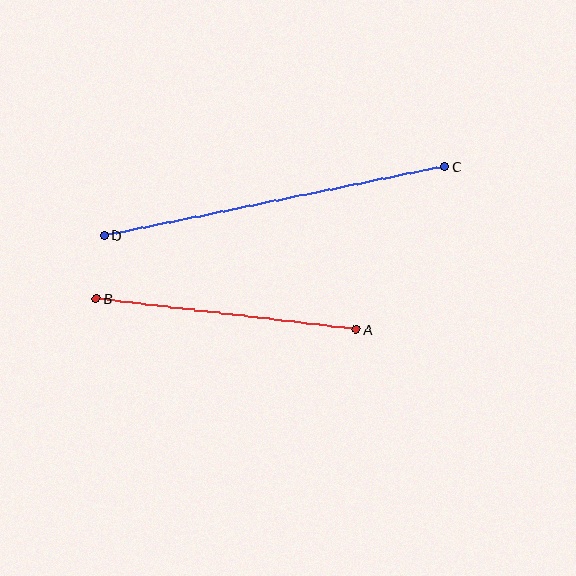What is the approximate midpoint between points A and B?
The midpoint is at approximately (226, 314) pixels.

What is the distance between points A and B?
The distance is approximately 262 pixels.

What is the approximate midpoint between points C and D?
The midpoint is at approximately (274, 201) pixels.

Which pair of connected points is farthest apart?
Points C and D are farthest apart.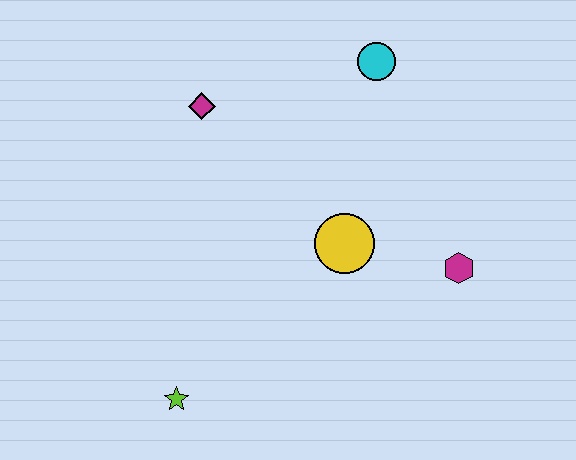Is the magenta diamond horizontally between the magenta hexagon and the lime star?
Yes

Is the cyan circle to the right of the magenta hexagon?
No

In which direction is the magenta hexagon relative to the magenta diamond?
The magenta hexagon is to the right of the magenta diamond.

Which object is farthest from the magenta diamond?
The magenta hexagon is farthest from the magenta diamond.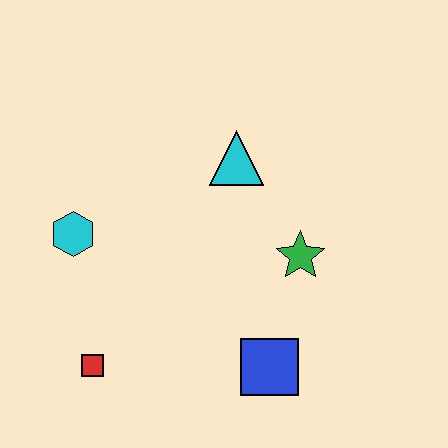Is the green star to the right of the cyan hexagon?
Yes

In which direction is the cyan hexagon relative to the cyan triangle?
The cyan hexagon is to the left of the cyan triangle.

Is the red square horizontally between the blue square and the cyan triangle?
No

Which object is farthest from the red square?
The cyan triangle is farthest from the red square.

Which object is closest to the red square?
The cyan hexagon is closest to the red square.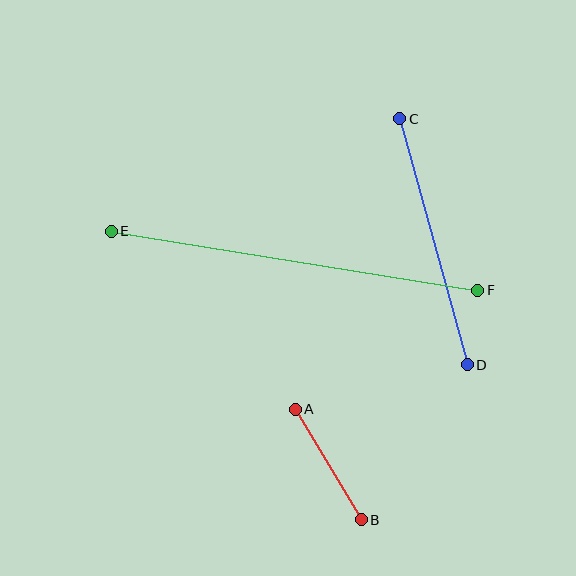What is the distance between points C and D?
The distance is approximately 255 pixels.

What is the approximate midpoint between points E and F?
The midpoint is at approximately (295, 261) pixels.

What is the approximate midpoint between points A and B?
The midpoint is at approximately (328, 465) pixels.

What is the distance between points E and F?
The distance is approximately 372 pixels.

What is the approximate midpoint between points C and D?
The midpoint is at approximately (434, 242) pixels.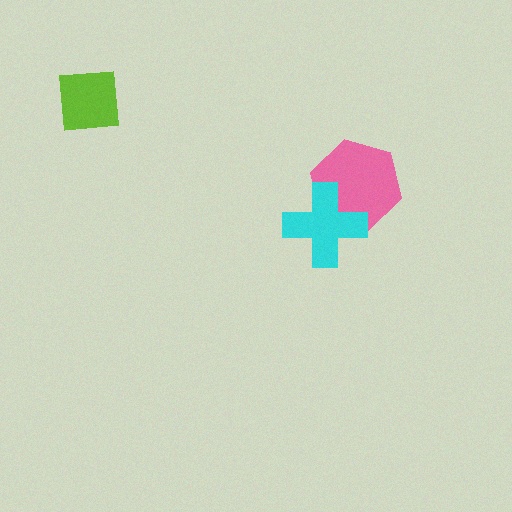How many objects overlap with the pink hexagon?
1 object overlaps with the pink hexagon.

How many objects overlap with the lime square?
0 objects overlap with the lime square.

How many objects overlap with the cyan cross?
1 object overlaps with the cyan cross.